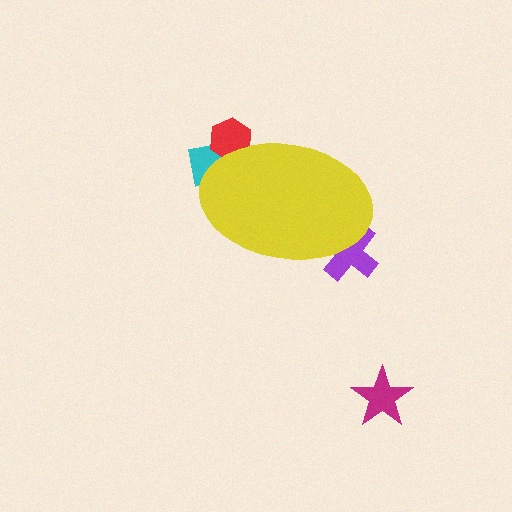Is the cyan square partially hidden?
Yes, the cyan square is partially hidden behind the yellow ellipse.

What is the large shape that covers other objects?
A yellow ellipse.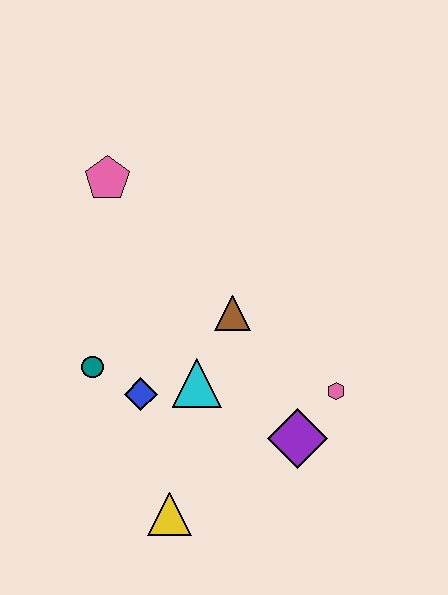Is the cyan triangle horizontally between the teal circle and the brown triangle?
Yes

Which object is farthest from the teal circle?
The pink hexagon is farthest from the teal circle.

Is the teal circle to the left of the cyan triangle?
Yes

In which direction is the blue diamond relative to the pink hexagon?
The blue diamond is to the left of the pink hexagon.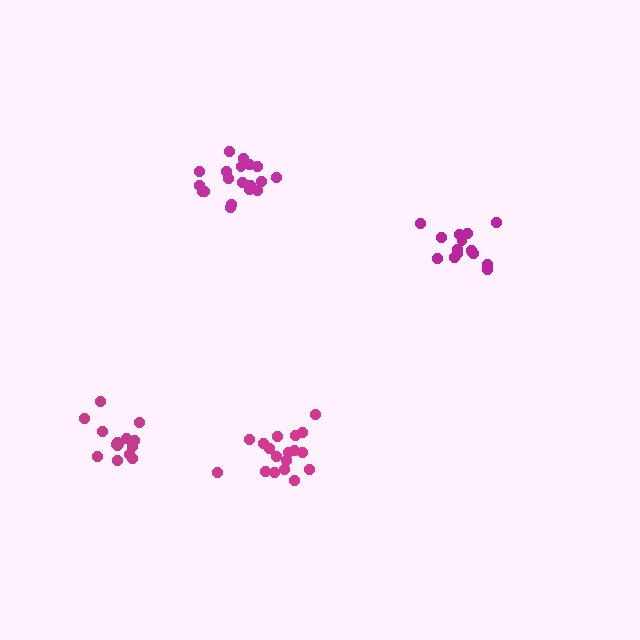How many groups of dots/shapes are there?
There are 4 groups.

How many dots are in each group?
Group 1: 15 dots, Group 2: 18 dots, Group 3: 19 dots, Group 4: 15 dots (67 total).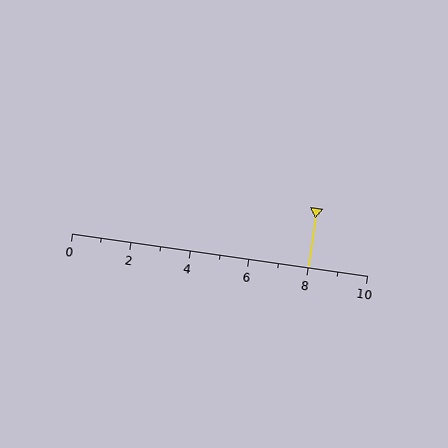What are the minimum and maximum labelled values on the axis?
The axis runs from 0 to 10.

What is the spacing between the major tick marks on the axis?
The major ticks are spaced 2 apart.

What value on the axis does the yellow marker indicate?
The marker indicates approximately 8.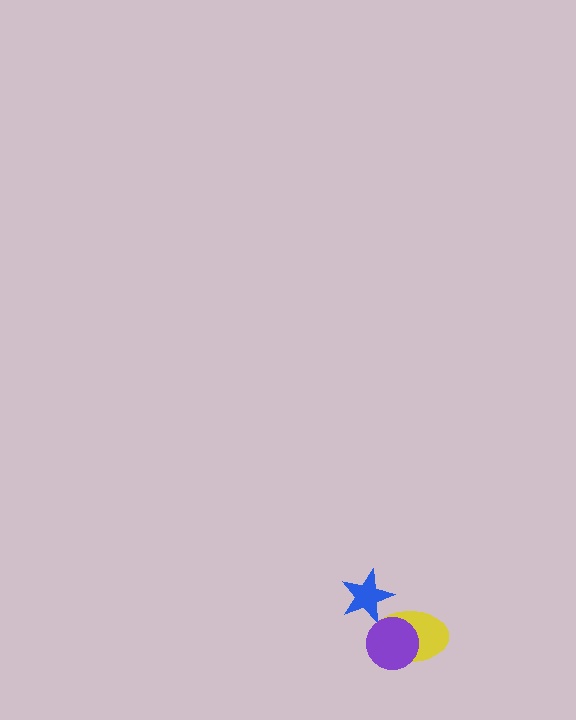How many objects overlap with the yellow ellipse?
2 objects overlap with the yellow ellipse.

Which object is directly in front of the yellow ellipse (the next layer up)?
The blue star is directly in front of the yellow ellipse.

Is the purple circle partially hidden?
No, no other shape covers it.